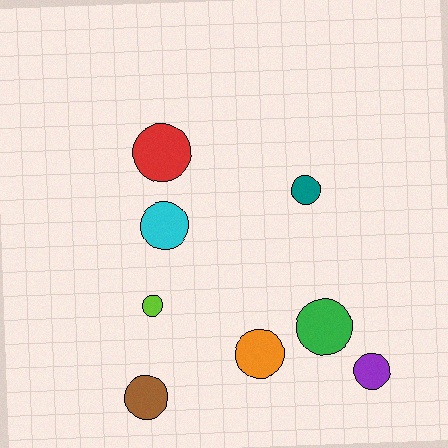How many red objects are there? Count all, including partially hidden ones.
There is 1 red object.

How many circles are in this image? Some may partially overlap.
There are 8 circles.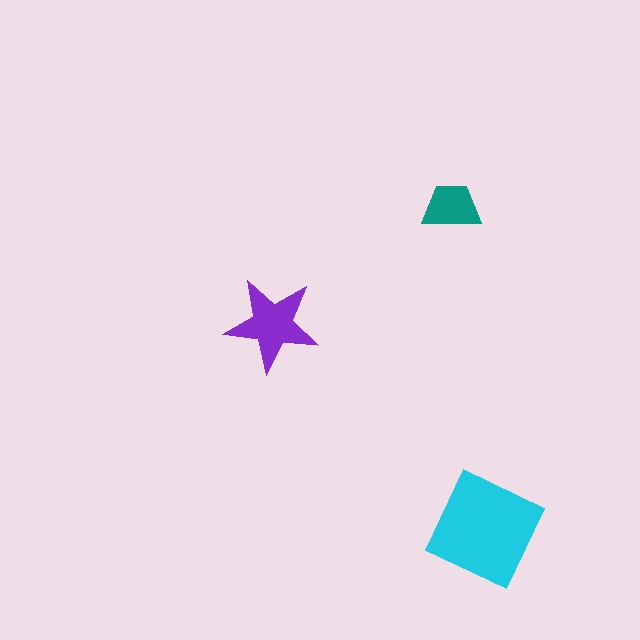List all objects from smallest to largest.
The teal trapezoid, the purple star, the cyan square.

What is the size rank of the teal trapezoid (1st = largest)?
3rd.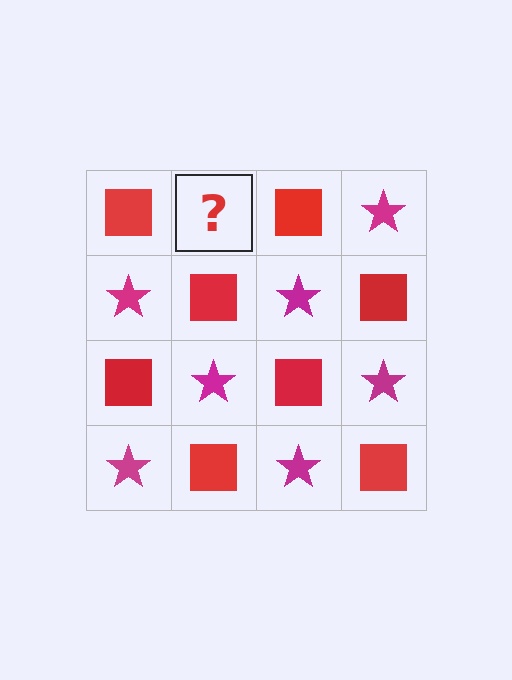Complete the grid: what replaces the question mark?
The question mark should be replaced with a magenta star.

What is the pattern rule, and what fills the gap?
The rule is that it alternates red square and magenta star in a checkerboard pattern. The gap should be filled with a magenta star.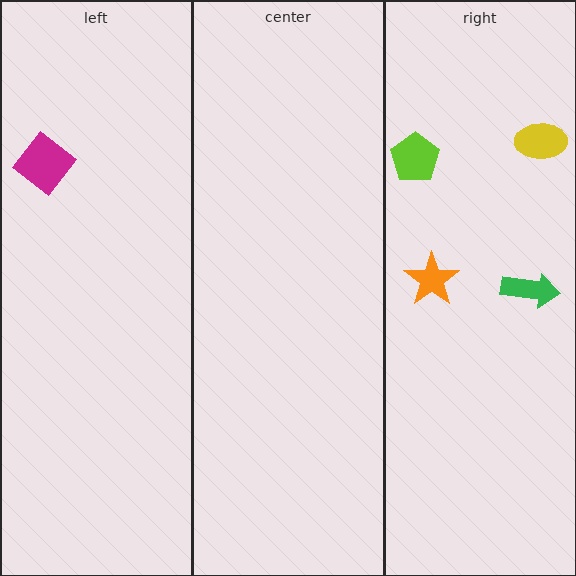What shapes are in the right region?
The yellow ellipse, the orange star, the green arrow, the lime pentagon.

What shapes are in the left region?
The magenta diamond.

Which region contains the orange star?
The right region.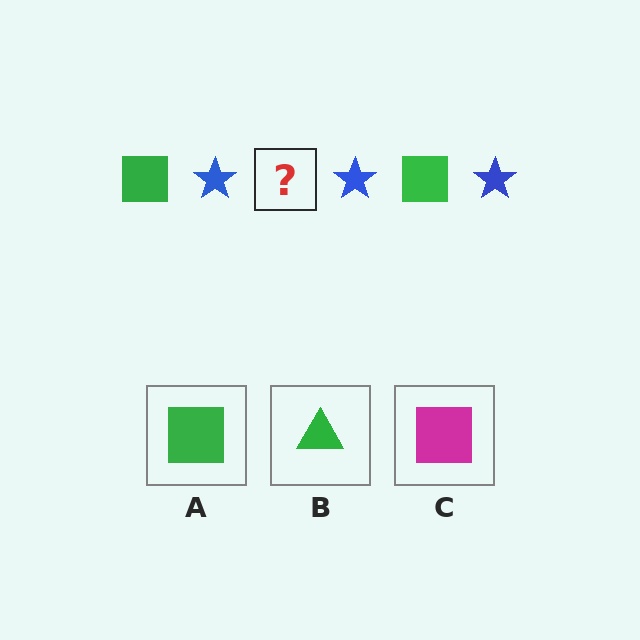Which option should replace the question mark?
Option A.